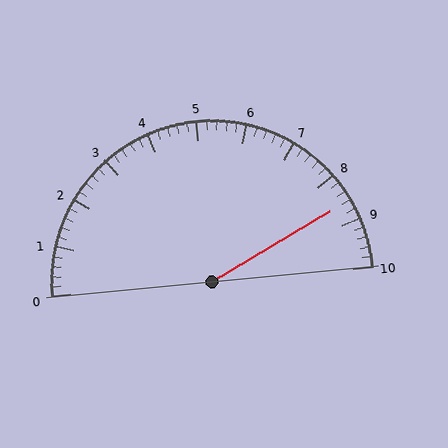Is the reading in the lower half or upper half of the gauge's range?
The reading is in the upper half of the range (0 to 10).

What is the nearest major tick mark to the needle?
The nearest major tick mark is 9.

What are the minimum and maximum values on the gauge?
The gauge ranges from 0 to 10.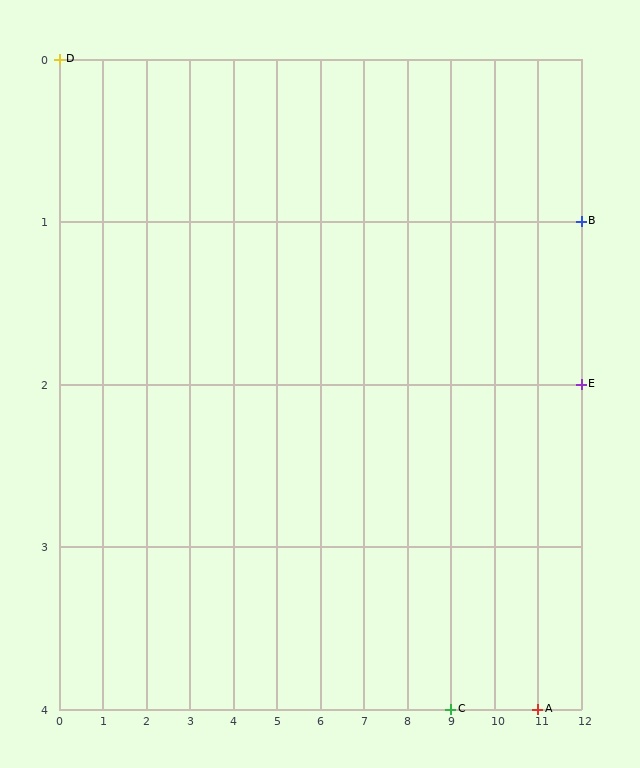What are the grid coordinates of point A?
Point A is at grid coordinates (11, 4).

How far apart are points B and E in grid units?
Points B and E are 1 row apart.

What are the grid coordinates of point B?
Point B is at grid coordinates (12, 1).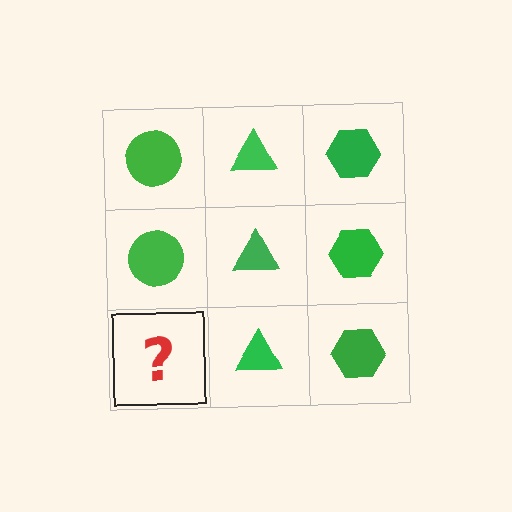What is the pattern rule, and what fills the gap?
The rule is that each column has a consistent shape. The gap should be filled with a green circle.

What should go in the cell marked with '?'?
The missing cell should contain a green circle.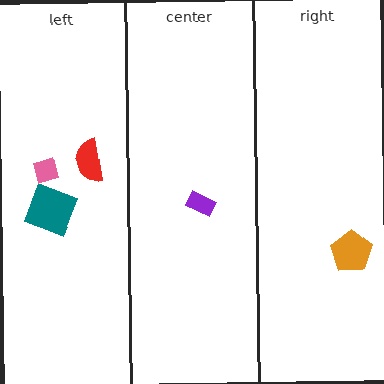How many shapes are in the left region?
3.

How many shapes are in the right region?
1.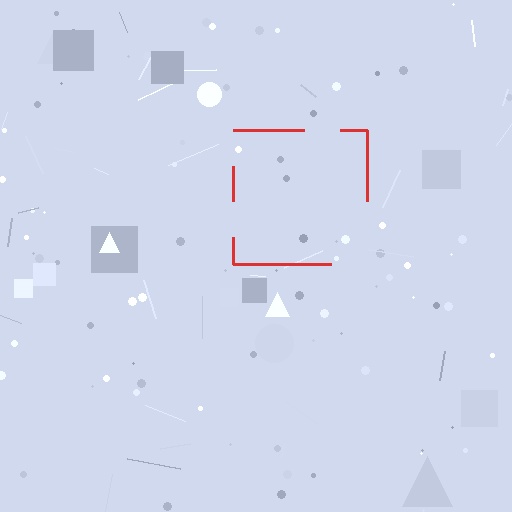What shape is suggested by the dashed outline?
The dashed outline suggests a square.